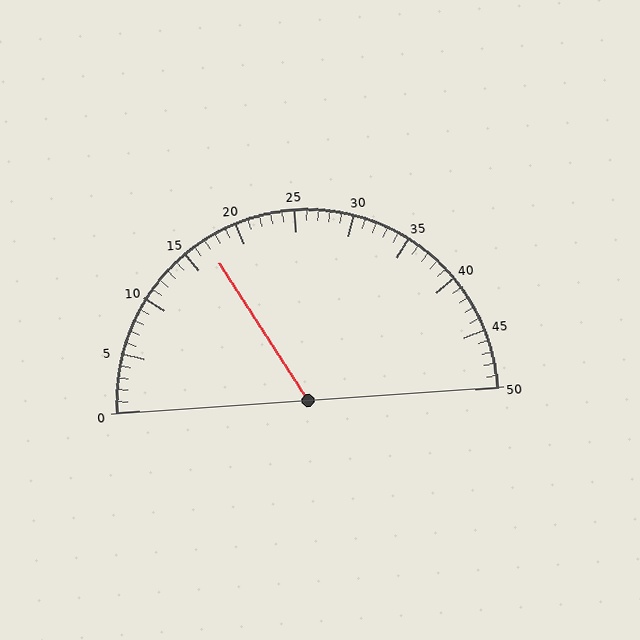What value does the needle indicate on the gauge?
The needle indicates approximately 17.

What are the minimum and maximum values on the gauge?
The gauge ranges from 0 to 50.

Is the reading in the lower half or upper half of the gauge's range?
The reading is in the lower half of the range (0 to 50).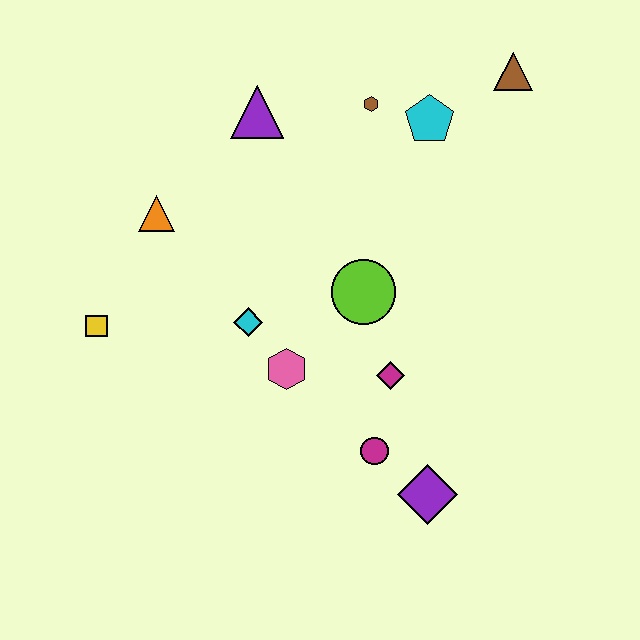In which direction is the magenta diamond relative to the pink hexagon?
The magenta diamond is to the right of the pink hexagon.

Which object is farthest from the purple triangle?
The purple diamond is farthest from the purple triangle.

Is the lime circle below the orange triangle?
Yes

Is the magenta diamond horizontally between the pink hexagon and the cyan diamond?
No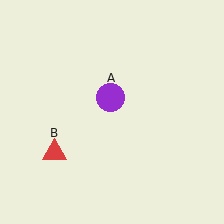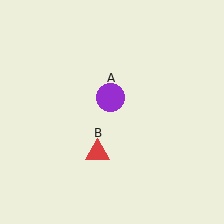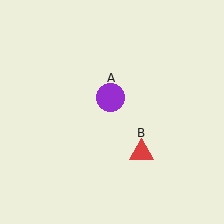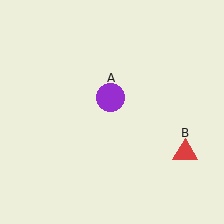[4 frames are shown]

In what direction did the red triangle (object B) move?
The red triangle (object B) moved right.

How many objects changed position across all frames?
1 object changed position: red triangle (object B).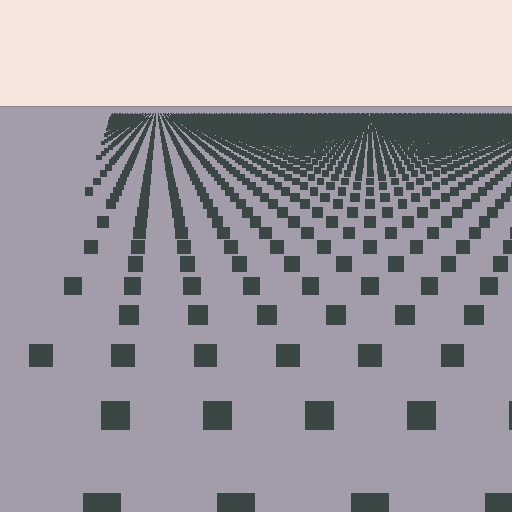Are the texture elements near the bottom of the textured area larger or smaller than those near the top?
Larger. Near the bottom, elements are closer to the viewer and appear at a bigger on-screen size.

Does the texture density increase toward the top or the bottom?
Density increases toward the top.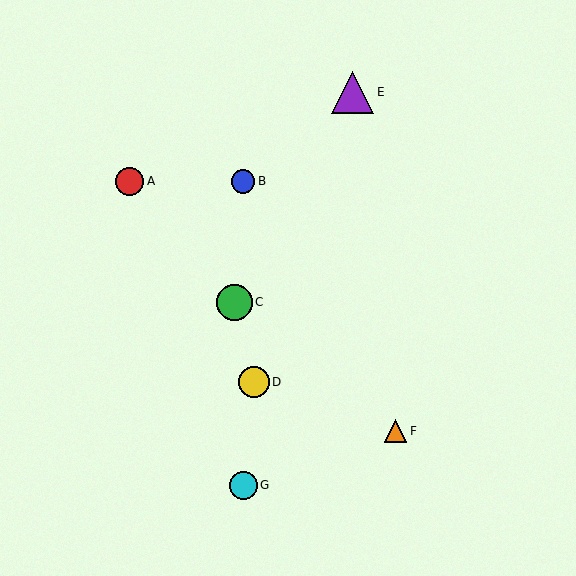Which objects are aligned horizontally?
Objects A, B are aligned horizontally.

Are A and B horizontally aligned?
Yes, both are at y≈181.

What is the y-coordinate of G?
Object G is at y≈485.